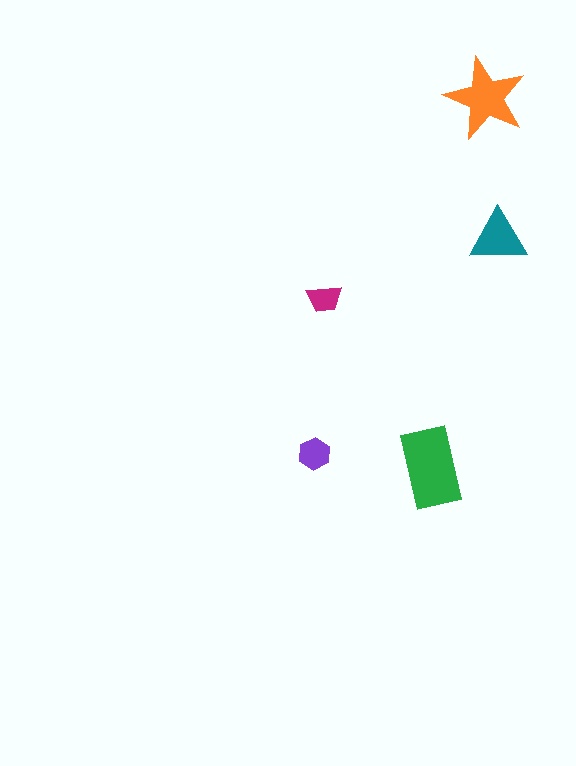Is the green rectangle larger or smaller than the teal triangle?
Larger.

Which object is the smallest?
The magenta trapezoid.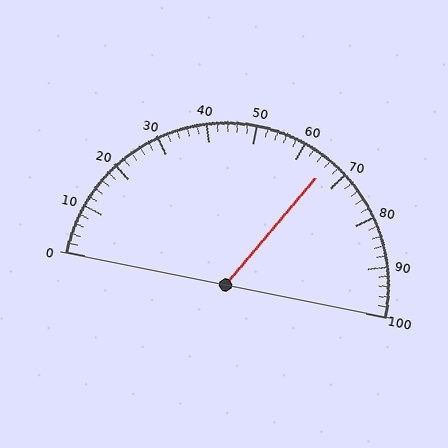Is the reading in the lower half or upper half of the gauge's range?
The reading is in the upper half of the range (0 to 100).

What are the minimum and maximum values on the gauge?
The gauge ranges from 0 to 100.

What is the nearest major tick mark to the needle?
The nearest major tick mark is 70.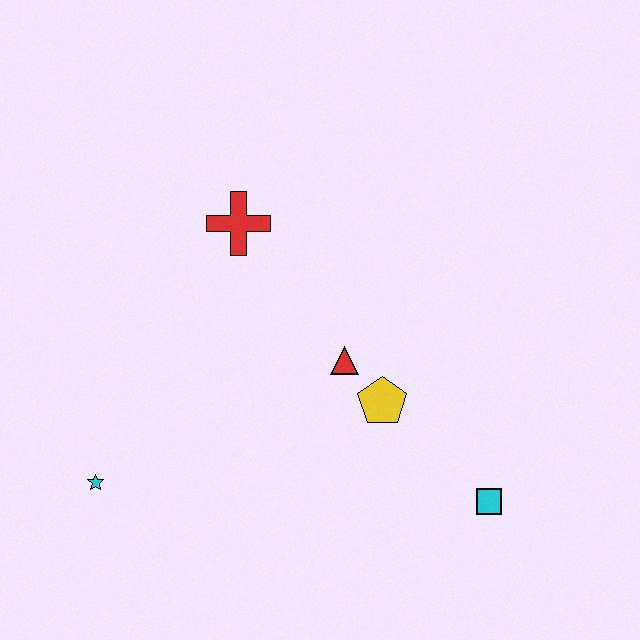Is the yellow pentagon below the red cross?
Yes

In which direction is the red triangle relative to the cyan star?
The red triangle is to the right of the cyan star.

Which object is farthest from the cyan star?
The cyan square is farthest from the cyan star.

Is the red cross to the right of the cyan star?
Yes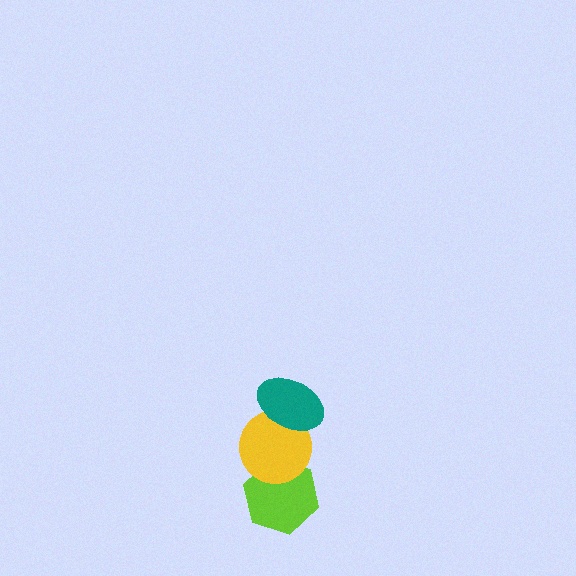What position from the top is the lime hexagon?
The lime hexagon is 3rd from the top.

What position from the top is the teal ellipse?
The teal ellipse is 1st from the top.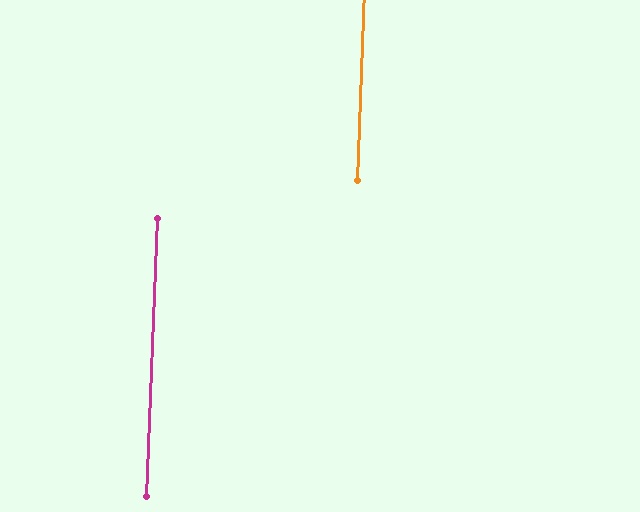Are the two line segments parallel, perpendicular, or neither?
Parallel — their directions differ by only 0.2°.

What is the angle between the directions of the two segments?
Approximately 0 degrees.